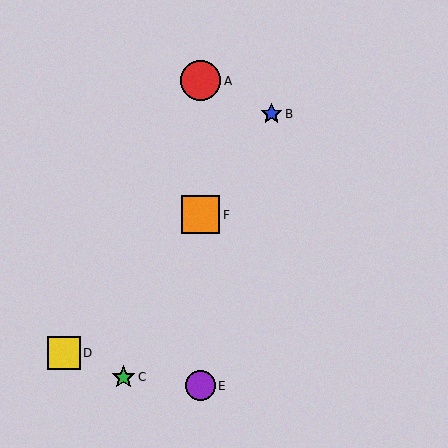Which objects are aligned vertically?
Objects A, E, F are aligned vertically.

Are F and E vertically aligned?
Yes, both are at x≈200.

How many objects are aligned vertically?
3 objects (A, E, F) are aligned vertically.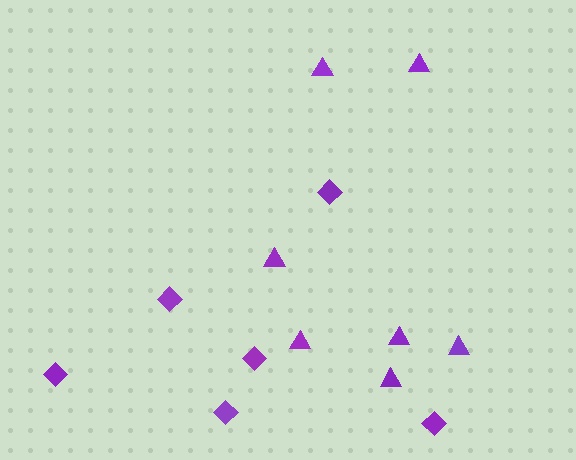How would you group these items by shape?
There are 2 groups: one group of triangles (7) and one group of diamonds (6).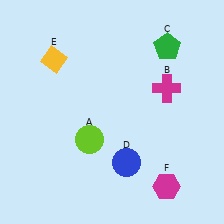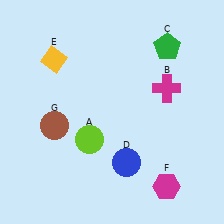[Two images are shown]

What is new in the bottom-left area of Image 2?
A brown circle (G) was added in the bottom-left area of Image 2.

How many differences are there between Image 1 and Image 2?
There is 1 difference between the two images.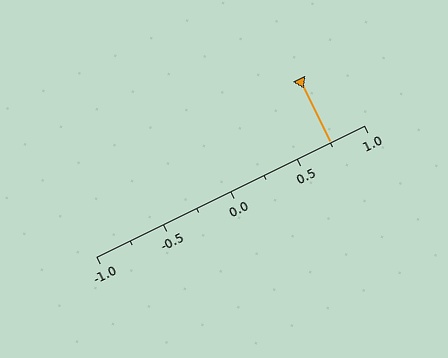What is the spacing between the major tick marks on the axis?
The major ticks are spaced 0.5 apart.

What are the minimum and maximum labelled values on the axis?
The axis runs from -1.0 to 1.0.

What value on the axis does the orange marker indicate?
The marker indicates approximately 0.75.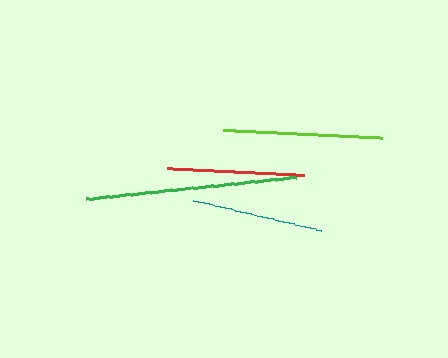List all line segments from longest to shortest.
From longest to shortest: green, lime, red, teal.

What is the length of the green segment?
The green segment is approximately 211 pixels long.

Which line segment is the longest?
The green line is the longest at approximately 211 pixels.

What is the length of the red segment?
The red segment is approximately 138 pixels long.